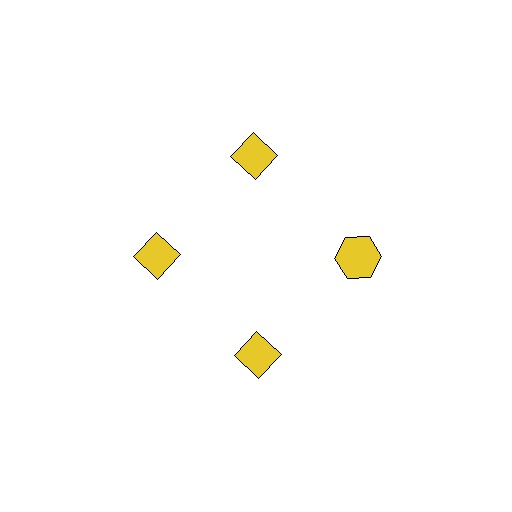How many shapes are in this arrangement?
There are 4 shapes arranged in a ring pattern.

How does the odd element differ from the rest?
It has a different shape: hexagon instead of diamond.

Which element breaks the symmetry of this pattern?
The yellow hexagon at roughly the 3 o'clock position breaks the symmetry. All other shapes are yellow diamonds.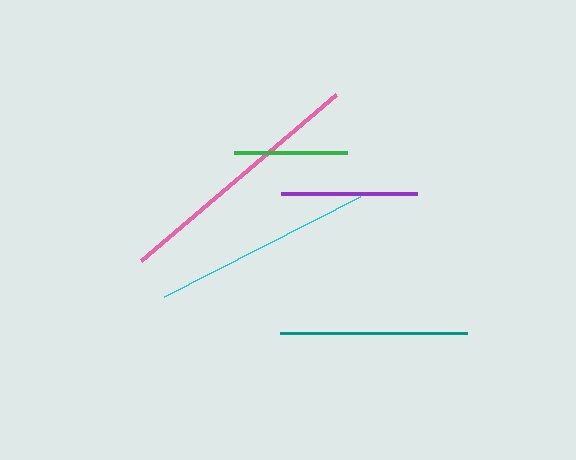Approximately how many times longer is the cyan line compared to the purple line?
The cyan line is approximately 1.6 times the length of the purple line.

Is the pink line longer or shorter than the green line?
The pink line is longer than the green line.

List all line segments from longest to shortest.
From longest to shortest: pink, cyan, teal, purple, green.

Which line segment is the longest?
The pink line is the longest at approximately 256 pixels.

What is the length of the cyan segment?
The cyan segment is approximately 220 pixels long.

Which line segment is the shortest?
The green line is the shortest at approximately 113 pixels.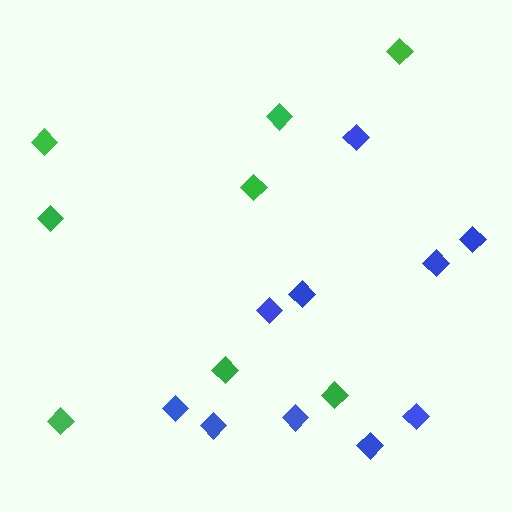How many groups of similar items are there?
There are 2 groups: one group of blue diamonds (10) and one group of green diamonds (8).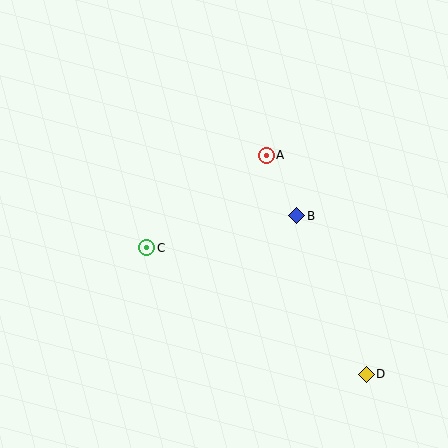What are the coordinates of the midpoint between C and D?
The midpoint between C and D is at (257, 311).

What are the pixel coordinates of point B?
Point B is at (297, 216).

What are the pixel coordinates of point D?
Point D is at (366, 374).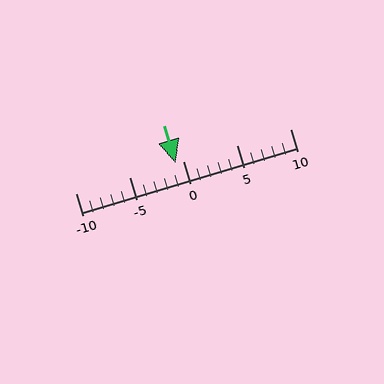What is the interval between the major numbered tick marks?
The major tick marks are spaced 5 units apart.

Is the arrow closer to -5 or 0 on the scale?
The arrow is closer to 0.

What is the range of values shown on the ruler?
The ruler shows values from -10 to 10.